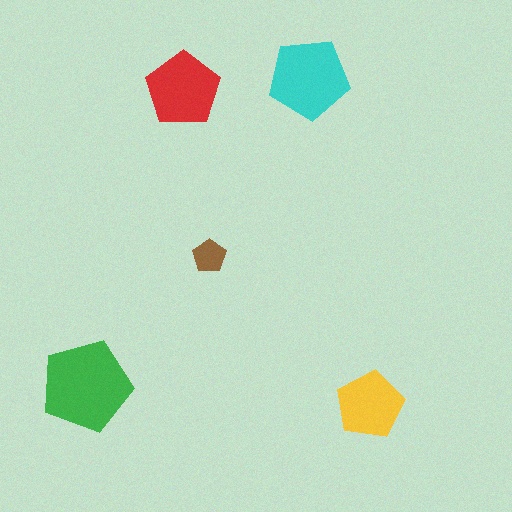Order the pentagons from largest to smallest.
the green one, the cyan one, the red one, the yellow one, the brown one.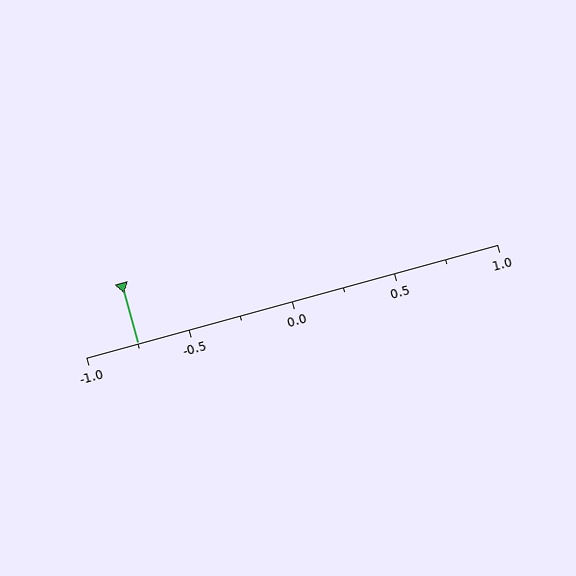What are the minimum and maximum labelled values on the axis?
The axis runs from -1.0 to 1.0.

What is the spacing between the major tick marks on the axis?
The major ticks are spaced 0.5 apart.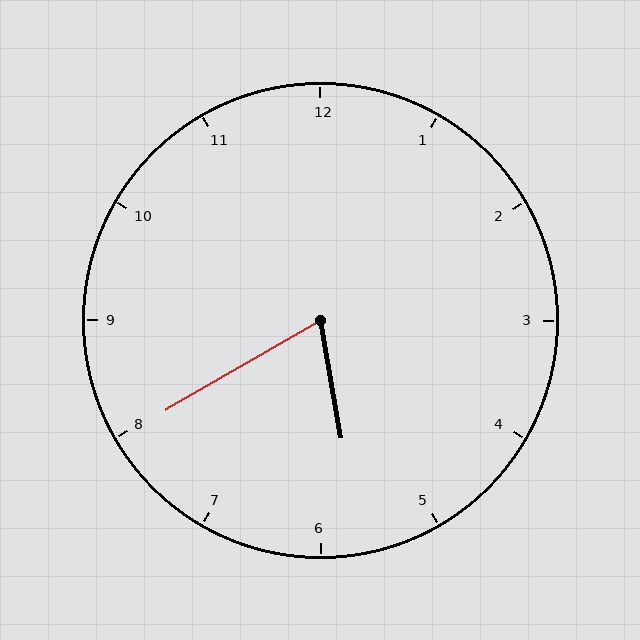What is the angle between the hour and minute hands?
Approximately 70 degrees.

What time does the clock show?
5:40.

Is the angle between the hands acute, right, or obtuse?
It is acute.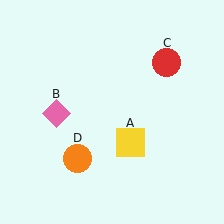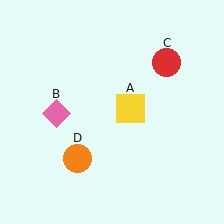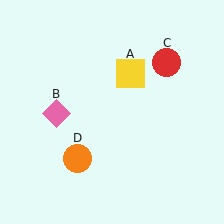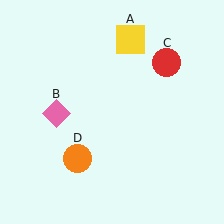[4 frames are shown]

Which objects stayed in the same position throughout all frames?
Pink diamond (object B) and red circle (object C) and orange circle (object D) remained stationary.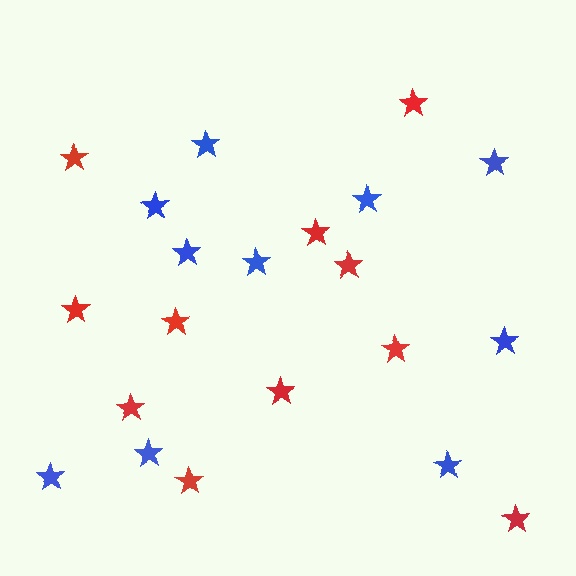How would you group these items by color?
There are 2 groups: one group of blue stars (10) and one group of red stars (11).